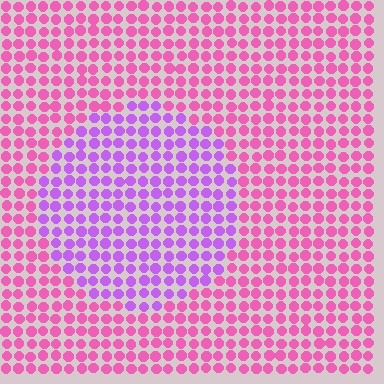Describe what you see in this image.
The image is filled with small pink elements in a uniform arrangement. A circle-shaped region is visible where the elements are tinted to a slightly different hue, forming a subtle color boundary.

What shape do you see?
I see a circle.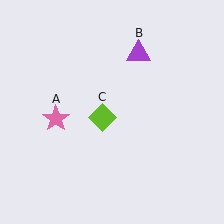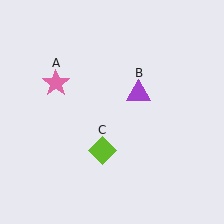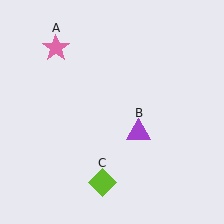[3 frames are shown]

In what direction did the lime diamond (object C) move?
The lime diamond (object C) moved down.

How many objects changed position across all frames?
3 objects changed position: pink star (object A), purple triangle (object B), lime diamond (object C).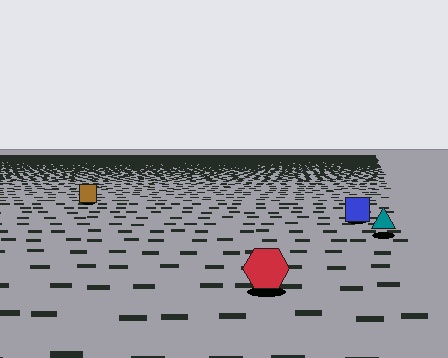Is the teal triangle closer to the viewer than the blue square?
Yes. The teal triangle is closer — you can tell from the texture gradient: the ground texture is coarser near it.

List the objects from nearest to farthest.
From nearest to farthest: the red hexagon, the teal triangle, the blue square, the brown square.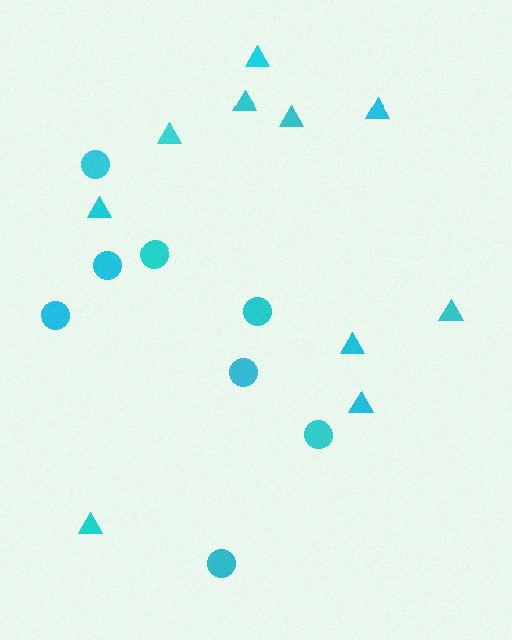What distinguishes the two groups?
There are 2 groups: one group of triangles (10) and one group of circles (8).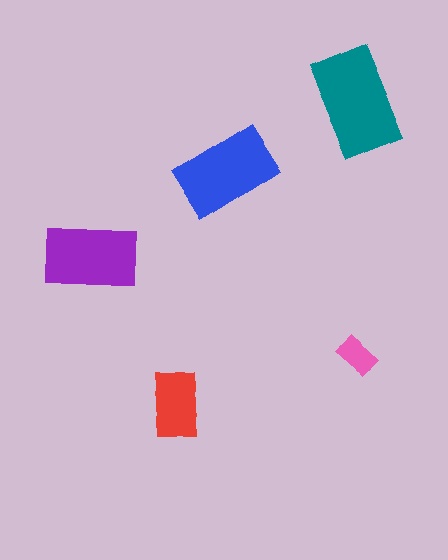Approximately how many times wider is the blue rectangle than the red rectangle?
About 1.5 times wider.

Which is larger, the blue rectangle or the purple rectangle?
The blue one.